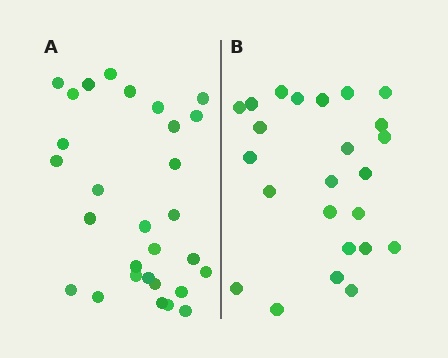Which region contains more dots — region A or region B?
Region A (the left region) has more dots.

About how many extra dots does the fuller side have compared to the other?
Region A has about 5 more dots than region B.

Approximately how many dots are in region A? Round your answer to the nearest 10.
About 30 dots. (The exact count is 29, which rounds to 30.)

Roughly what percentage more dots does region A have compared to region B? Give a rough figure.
About 20% more.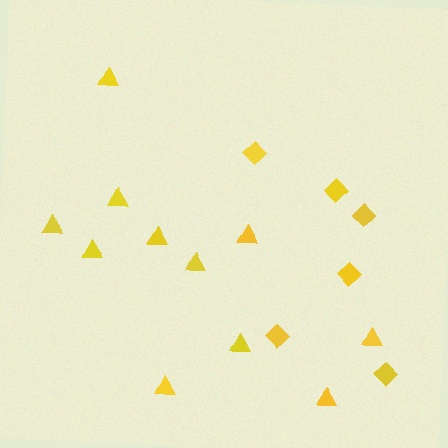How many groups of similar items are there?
There are 2 groups: one group of triangles (11) and one group of diamonds (6).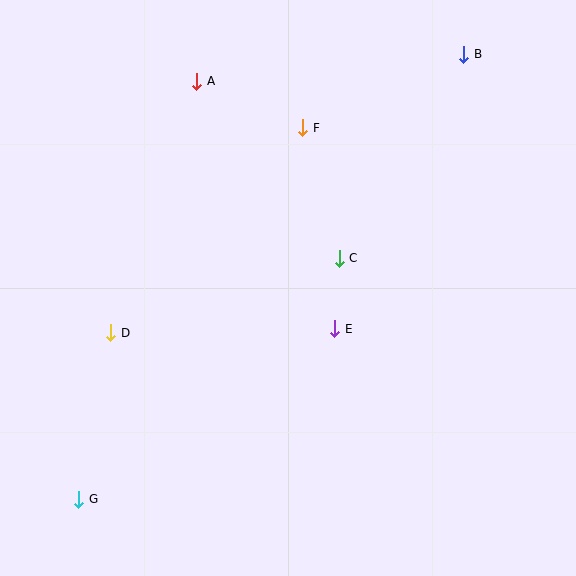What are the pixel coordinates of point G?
Point G is at (79, 499).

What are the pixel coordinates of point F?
Point F is at (303, 128).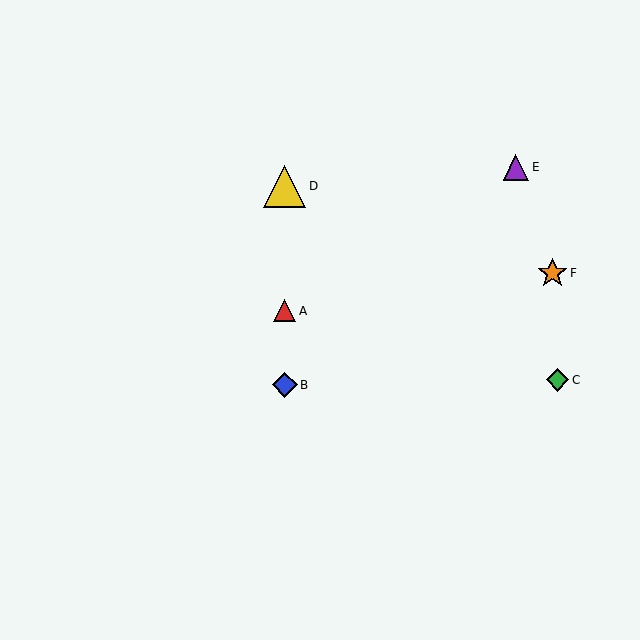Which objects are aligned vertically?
Objects A, B, D are aligned vertically.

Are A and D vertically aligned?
Yes, both are at x≈285.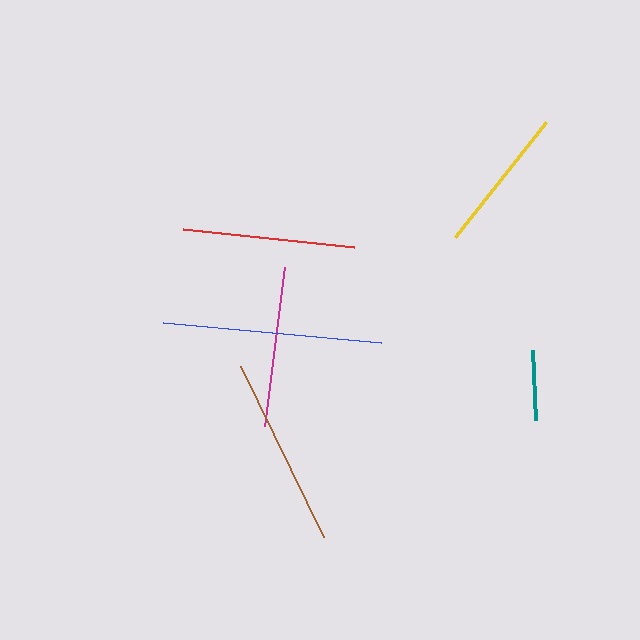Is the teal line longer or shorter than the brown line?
The brown line is longer than the teal line.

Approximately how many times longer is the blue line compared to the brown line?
The blue line is approximately 1.2 times the length of the brown line.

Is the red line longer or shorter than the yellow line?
The red line is longer than the yellow line.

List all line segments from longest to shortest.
From longest to shortest: blue, brown, red, magenta, yellow, teal.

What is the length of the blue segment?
The blue segment is approximately 219 pixels long.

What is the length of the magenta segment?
The magenta segment is approximately 161 pixels long.